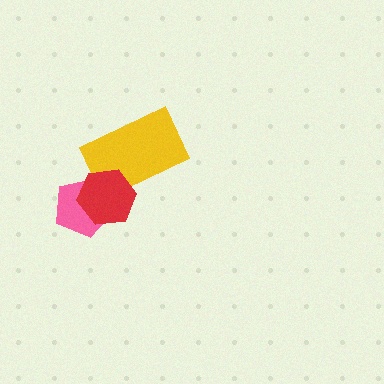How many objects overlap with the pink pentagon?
1 object overlaps with the pink pentagon.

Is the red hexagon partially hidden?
No, no other shape covers it.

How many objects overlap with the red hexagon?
2 objects overlap with the red hexagon.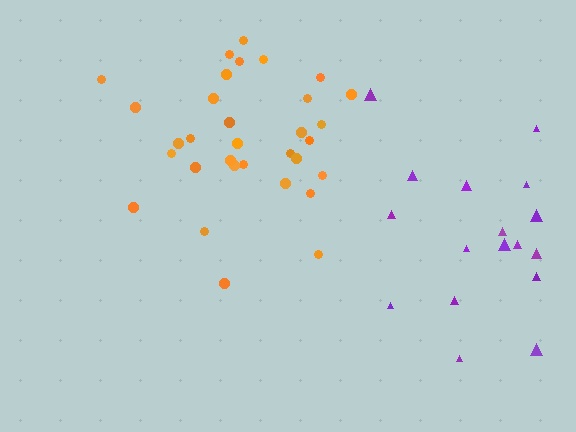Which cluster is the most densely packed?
Orange.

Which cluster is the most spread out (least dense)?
Purple.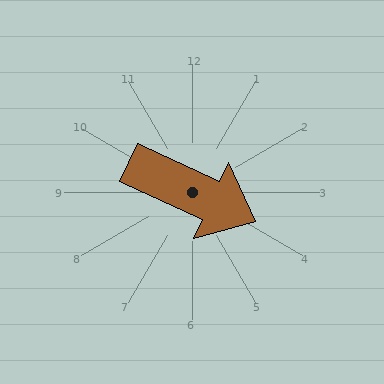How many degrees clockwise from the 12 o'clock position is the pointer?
Approximately 115 degrees.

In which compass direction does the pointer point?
Southeast.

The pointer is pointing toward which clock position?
Roughly 4 o'clock.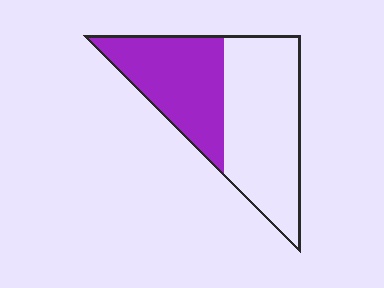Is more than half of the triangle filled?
No.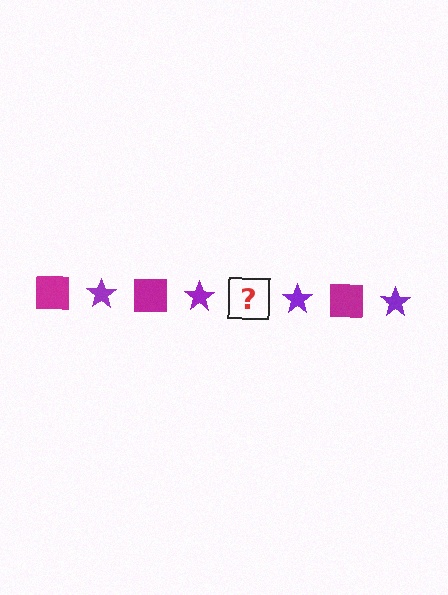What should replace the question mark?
The question mark should be replaced with a magenta square.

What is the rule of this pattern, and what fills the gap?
The rule is that the pattern alternates between magenta square and purple star. The gap should be filled with a magenta square.